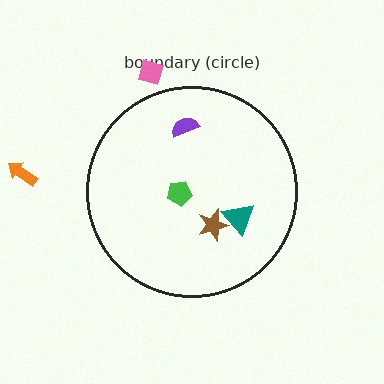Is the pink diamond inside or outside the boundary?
Outside.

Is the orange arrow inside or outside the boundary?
Outside.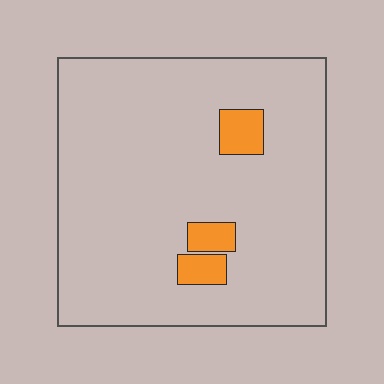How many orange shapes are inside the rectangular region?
3.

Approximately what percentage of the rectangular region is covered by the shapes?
Approximately 5%.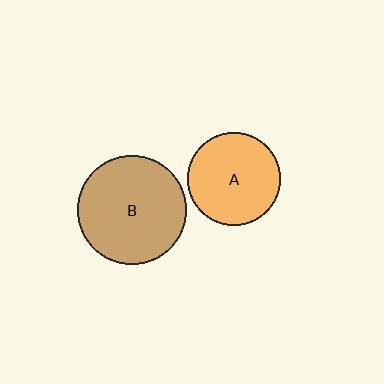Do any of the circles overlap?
No, none of the circles overlap.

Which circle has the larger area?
Circle B (brown).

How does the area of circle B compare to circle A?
Approximately 1.4 times.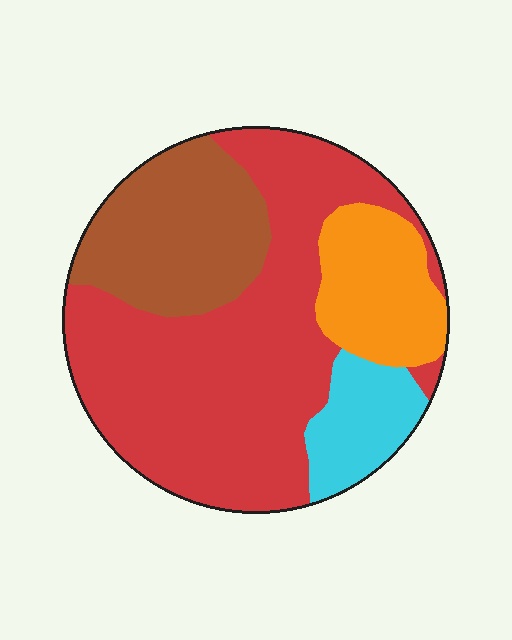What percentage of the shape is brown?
Brown takes up about one fifth (1/5) of the shape.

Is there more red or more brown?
Red.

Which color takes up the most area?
Red, at roughly 55%.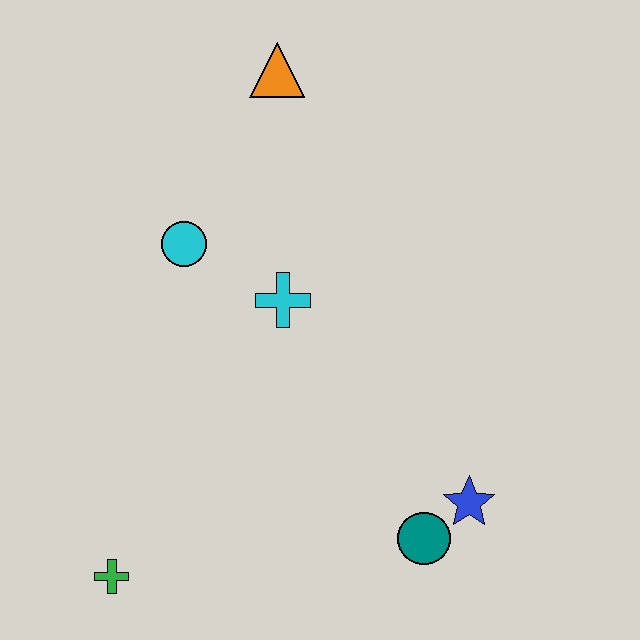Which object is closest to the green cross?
The teal circle is closest to the green cross.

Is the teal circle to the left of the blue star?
Yes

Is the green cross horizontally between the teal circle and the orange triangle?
No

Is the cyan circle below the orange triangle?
Yes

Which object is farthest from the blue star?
The orange triangle is farthest from the blue star.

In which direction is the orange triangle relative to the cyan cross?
The orange triangle is above the cyan cross.